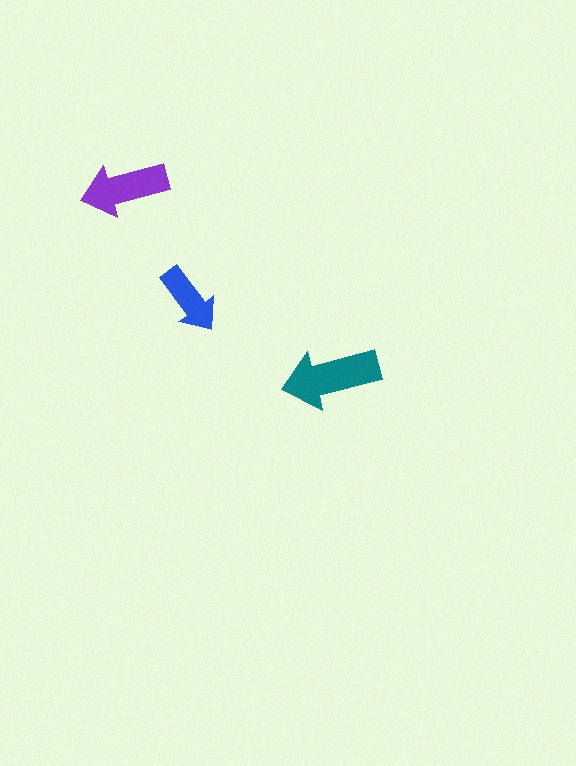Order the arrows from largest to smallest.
the teal one, the purple one, the blue one.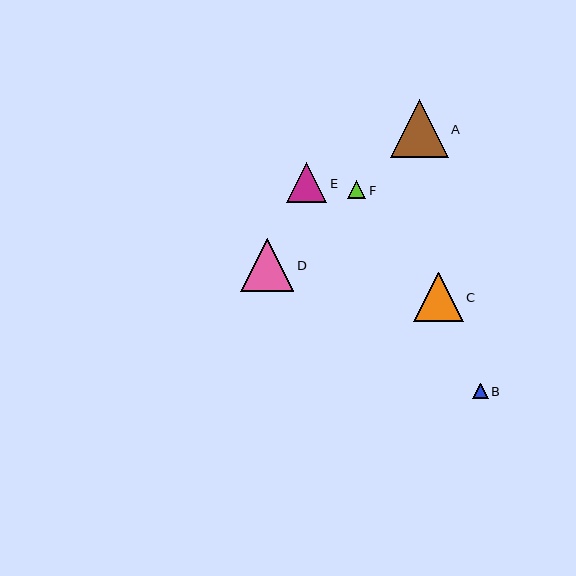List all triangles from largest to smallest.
From largest to smallest: A, D, C, E, F, B.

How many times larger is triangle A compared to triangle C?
Triangle A is approximately 1.2 times the size of triangle C.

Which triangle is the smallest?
Triangle B is the smallest with a size of approximately 15 pixels.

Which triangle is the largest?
Triangle A is the largest with a size of approximately 58 pixels.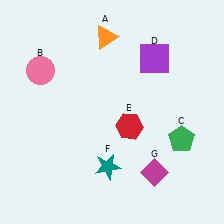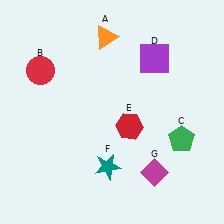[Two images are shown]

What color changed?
The circle (B) changed from pink in Image 1 to red in Image 2.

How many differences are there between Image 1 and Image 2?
There is 1 difference between the two images.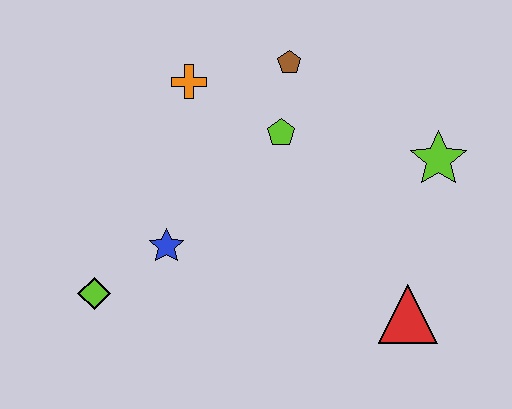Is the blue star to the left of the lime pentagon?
Yes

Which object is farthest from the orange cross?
The red triangle is farthest from the orange cross.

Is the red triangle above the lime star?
No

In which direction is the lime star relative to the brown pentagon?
The lime star is to the right of the brown pentagon.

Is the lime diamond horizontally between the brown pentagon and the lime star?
No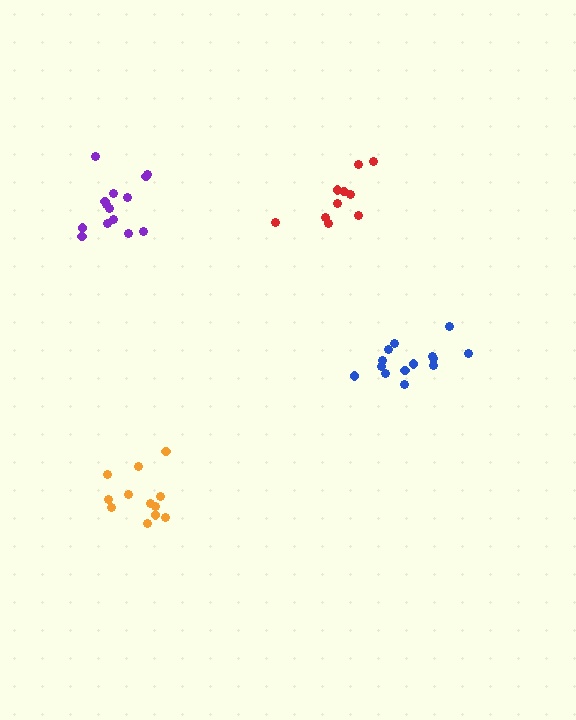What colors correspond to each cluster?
The clusters are colored: purple, blue, red, orange.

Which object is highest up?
The purple cluster is topmost.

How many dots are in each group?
Group 1: 14 dots, Group 2: 14 dots, Group 3: 10 dots, Group 4: 12 dots (50 total).